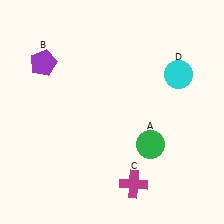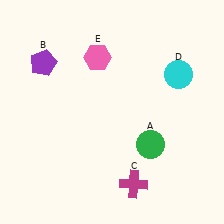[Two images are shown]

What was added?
A pink hexagon (E) was added in Image 2.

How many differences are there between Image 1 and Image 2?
There is 1 difference between the two images.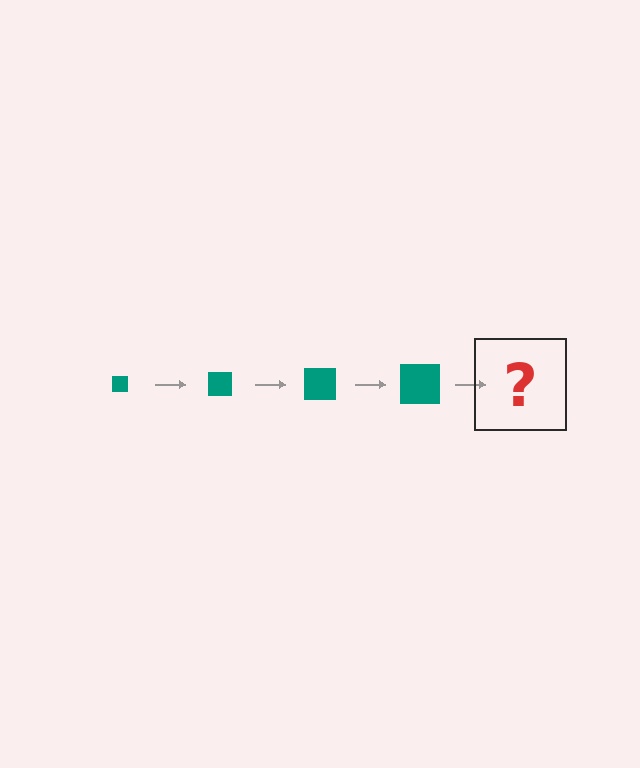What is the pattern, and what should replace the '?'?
The pattern is that the square gets progressively larger each step. The '?' should be a teal square, larger than the previous one.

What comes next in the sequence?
The next element should be a teal square, larger than the previous one.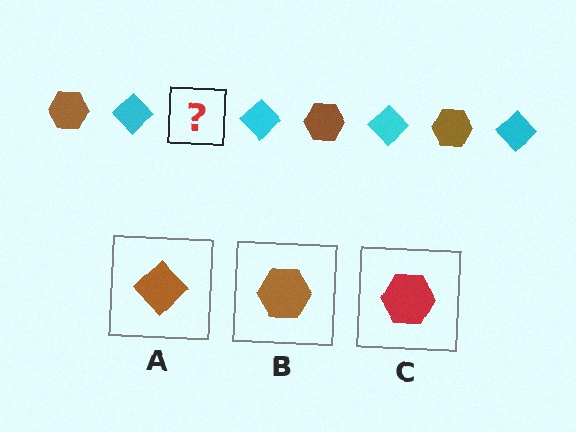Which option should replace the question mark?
Option B.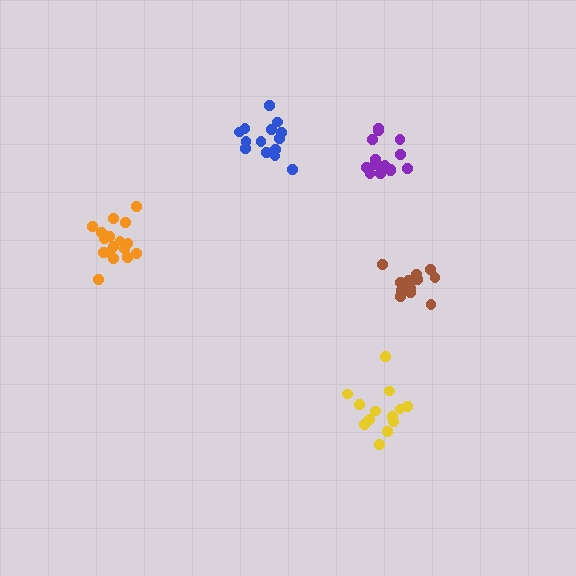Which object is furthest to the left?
The orange cluster is leftmost.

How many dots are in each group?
Group 1: 13 dots, Group 2: 17 dots, Group 3: 14 dots, Group 4: 14 dots, Group 5: 16 dots (74 total).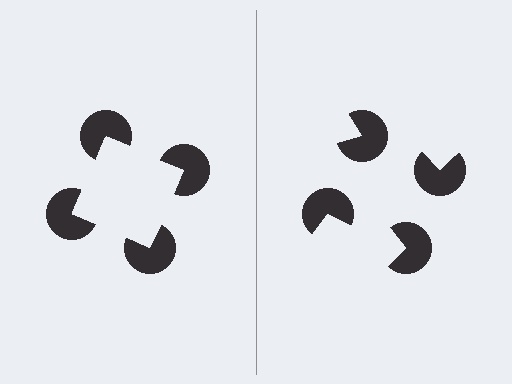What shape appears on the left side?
An illusory square.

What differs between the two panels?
The pac-man discs are positioned identically on both sides; only the wedge orientations differ. On the left they align to a square; on the right they are misaligned.